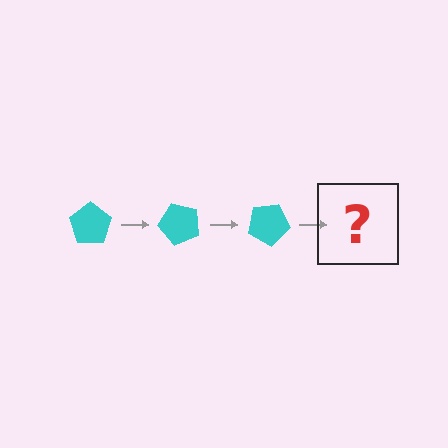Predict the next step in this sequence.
The next step is a cyan pentagon rotated 150 degrees.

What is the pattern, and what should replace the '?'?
The pattern is that the pentagon rotates 50 degrees each step. The '?' should be a cyan pentagon rotated 150 degrees.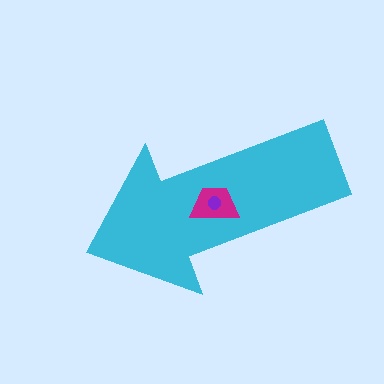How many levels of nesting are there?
3.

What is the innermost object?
The purple circle.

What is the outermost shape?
The cyan arrow.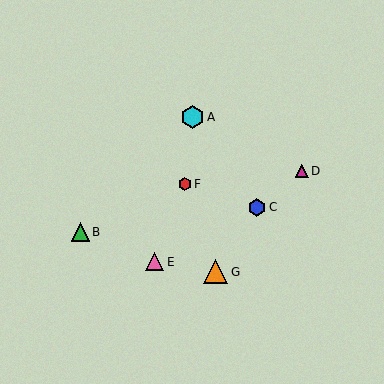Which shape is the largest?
The orange triangle (labeled G) is the largest.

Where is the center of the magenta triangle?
The center of the magenta triangle is at (302, 171).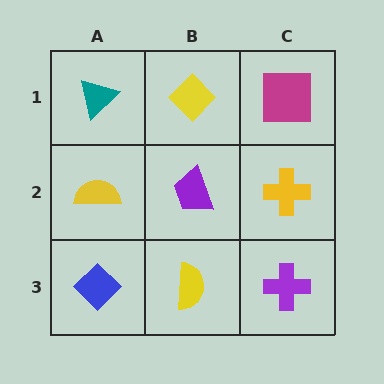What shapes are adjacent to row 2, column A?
A teal triangle (row 1, column A), a blue diamond (row 3, column A), a purple trapezoid (row 2, column B).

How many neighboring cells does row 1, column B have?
3.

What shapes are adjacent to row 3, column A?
A yellow semicircle (row 2, column A), a yellow semicircle (row 3, column B).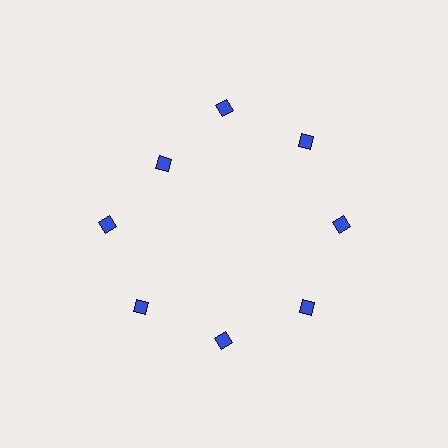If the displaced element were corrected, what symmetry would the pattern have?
It would have 8-fold rotational symmetry — the pattern would map onto itself every 45 degrees.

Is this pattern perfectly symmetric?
No. The 8 blue diamonds are arranged in a ring, but one element near the 10 o'clock position is pulled inward toward the center, breaking the 8-fold rotational symmetry.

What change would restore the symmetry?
The symmetry would be restored by moving it outward, back onto the ring so that all 8 diamonds sit at equal angles and equal distance from the center.